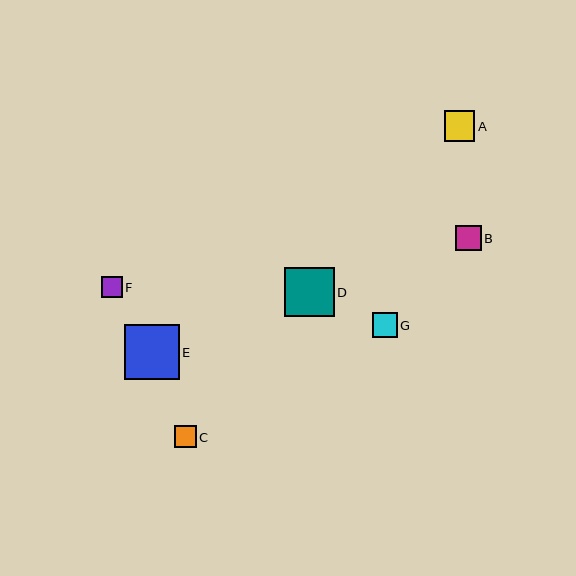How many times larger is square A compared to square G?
Square A is approximately 1.3 times the size of square G.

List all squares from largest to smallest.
From largest to smallest: E, D, A, B, G, C, F.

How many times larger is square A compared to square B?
Square A is approximately 1.2 times the size of square B.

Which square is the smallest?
Square F is the smallest with a size of approximately 21 pixels.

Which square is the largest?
Square E is the largest with a size of approximately 55 pixels.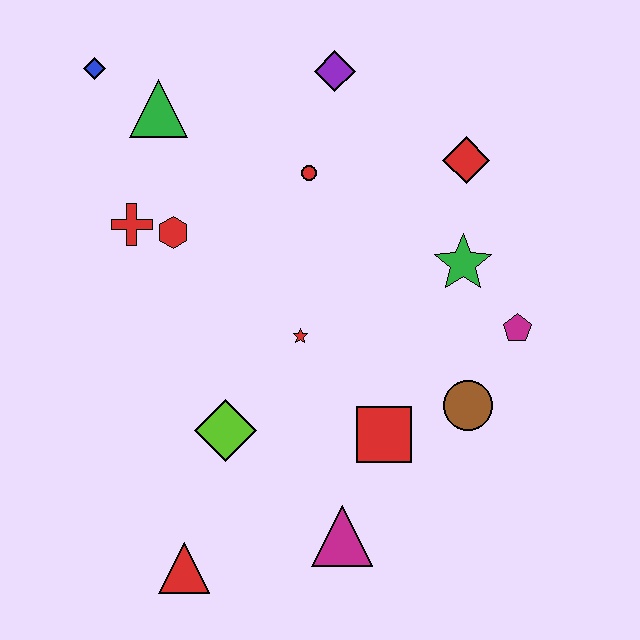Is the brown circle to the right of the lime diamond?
Yes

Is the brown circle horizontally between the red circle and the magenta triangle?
No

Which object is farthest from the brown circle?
The blue diamond is farthest from the brown circle.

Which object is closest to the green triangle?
The blue diamond is closest to the green triangle.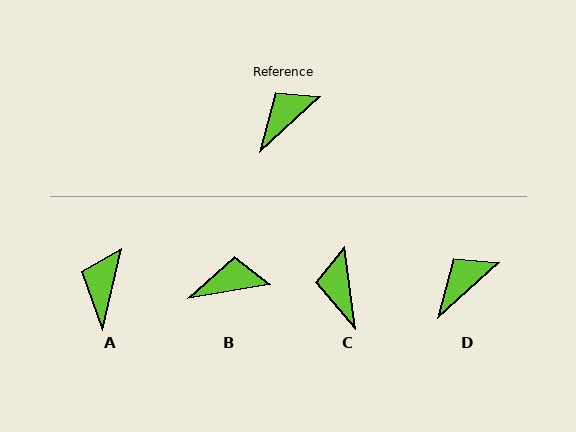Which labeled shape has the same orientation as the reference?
D.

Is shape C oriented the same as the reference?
No, it is off by about 55 degrees.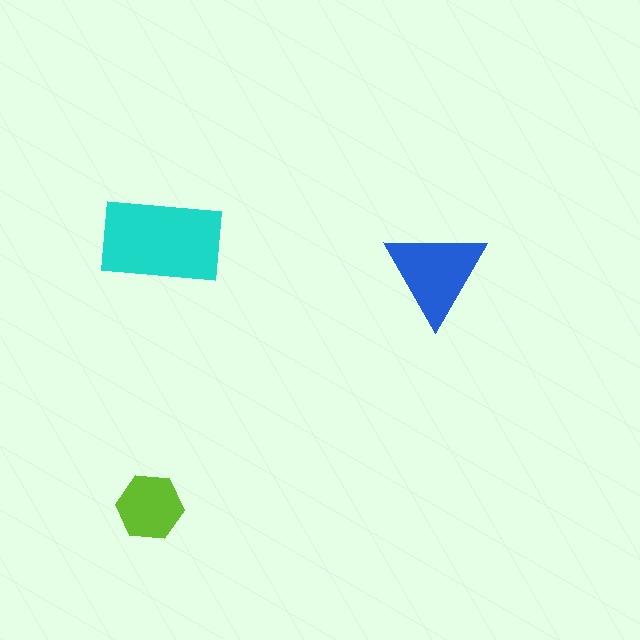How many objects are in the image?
There are 3 objects in the image.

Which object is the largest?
The cyan rectangle.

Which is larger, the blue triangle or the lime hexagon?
The blue triangle.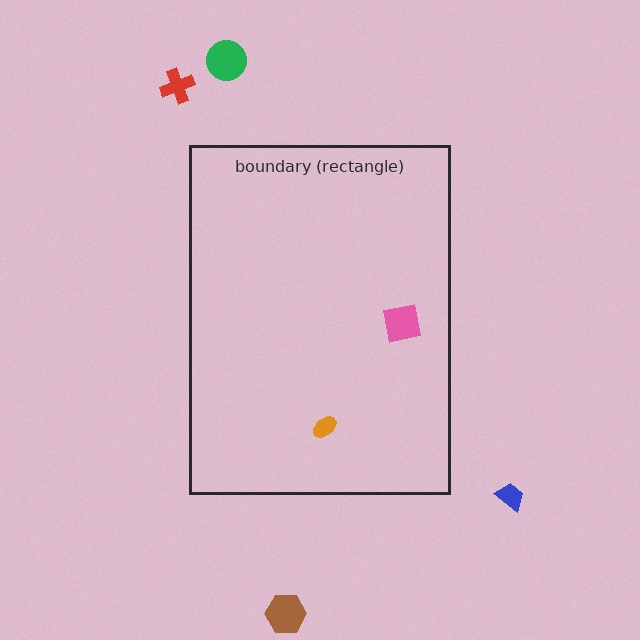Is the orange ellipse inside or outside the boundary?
Inside.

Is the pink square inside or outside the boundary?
Inside.